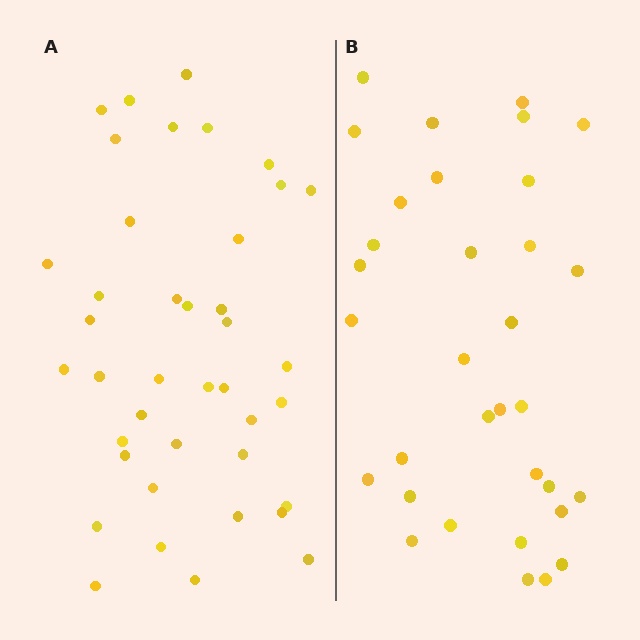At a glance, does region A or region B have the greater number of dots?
Region A (the left region) has more dots.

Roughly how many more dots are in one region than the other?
Region A has roughly 8 or so more dots than region B.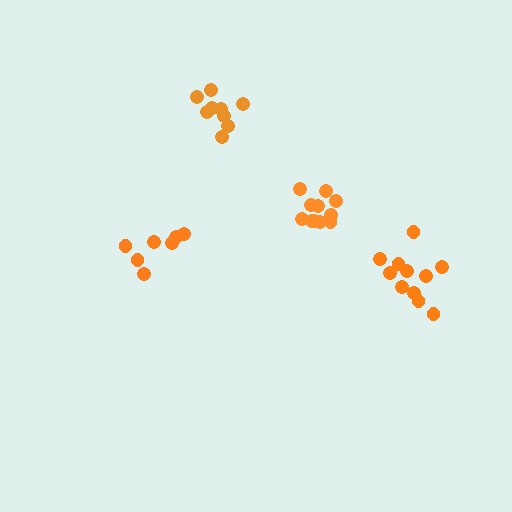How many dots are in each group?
Group 1: 11 dots, Group 2: 11 dots, Group 3: 9 dots, Group 4: 7 dots (38 total).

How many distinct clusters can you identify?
There are 4 distinct clusters.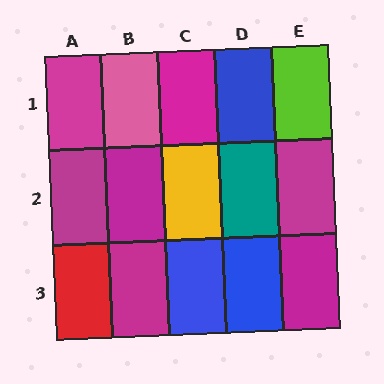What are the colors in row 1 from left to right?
Magenta, pink, magenta, blue, lime.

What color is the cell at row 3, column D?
Blue.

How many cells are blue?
3 cells are blue.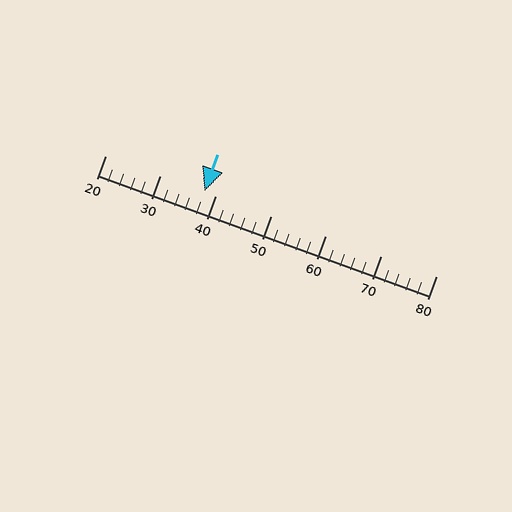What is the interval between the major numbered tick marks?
The major tick marks are spaced 10 units apart.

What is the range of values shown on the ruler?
The ruler shows values from 20 to 80.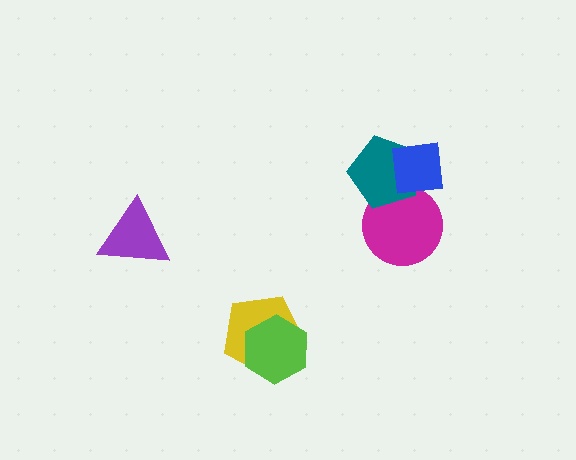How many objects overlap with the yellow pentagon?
1 object overlaps with the yellow pentagon.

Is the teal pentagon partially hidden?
Yes, it is partially covered by another shape.